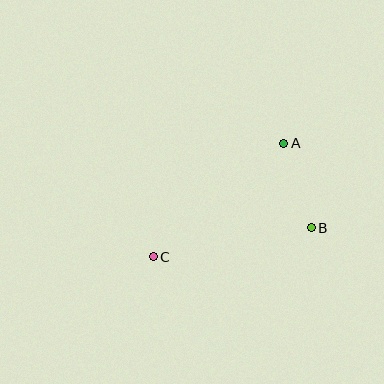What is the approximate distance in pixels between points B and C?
The distance between B and C is approximately 161 pixels.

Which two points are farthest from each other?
Points A and C are farthest from each other.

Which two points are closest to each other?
Points A and B are closest to each other.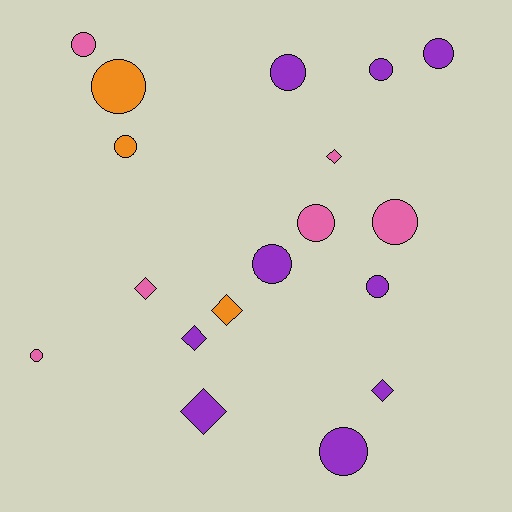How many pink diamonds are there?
There are 2 pink diamonds.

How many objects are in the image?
There are 18 objects.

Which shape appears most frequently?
Circle, with 12 objects.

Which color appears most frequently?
Purple, with 9 objects.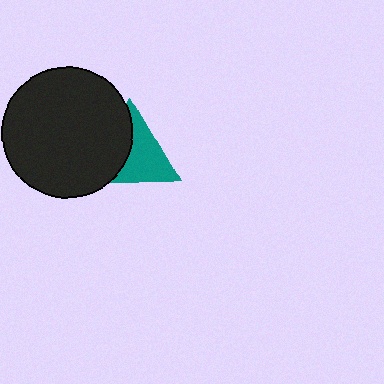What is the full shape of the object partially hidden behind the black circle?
The partially hidden object is a teal triangle.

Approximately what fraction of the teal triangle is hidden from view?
Roughly 43% of the teal triangle is hidden behind the black circle.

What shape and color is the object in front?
The object in front is a black circle.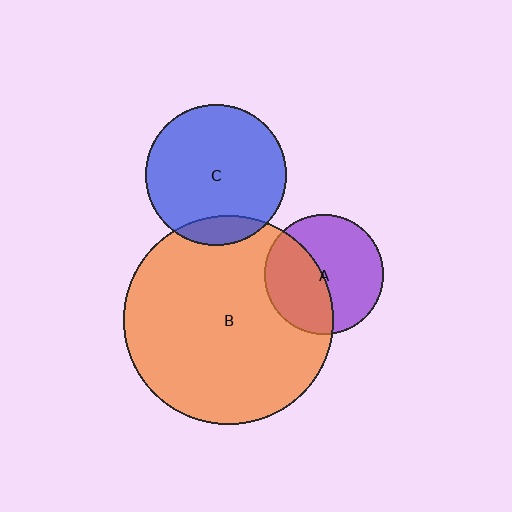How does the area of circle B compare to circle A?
Approximately 3.1 times.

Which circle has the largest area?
Circle B (orange).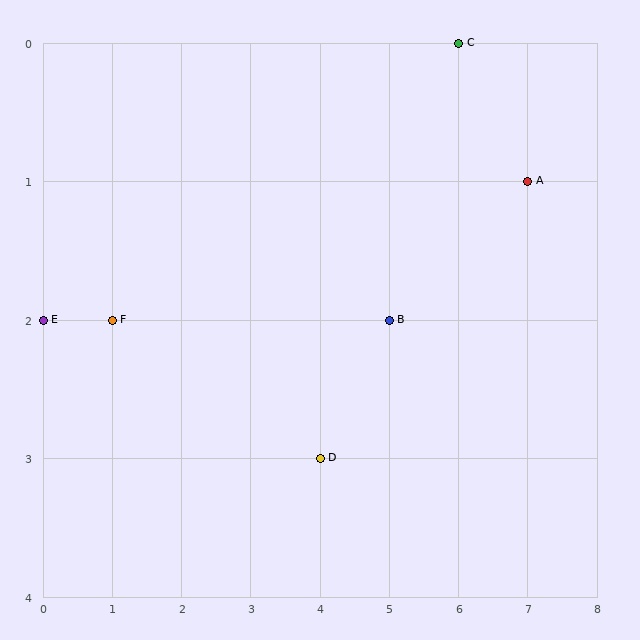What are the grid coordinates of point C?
Point C is at grid coordinates (6, 0).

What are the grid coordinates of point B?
Point B is at grid coordinates (5, 2).